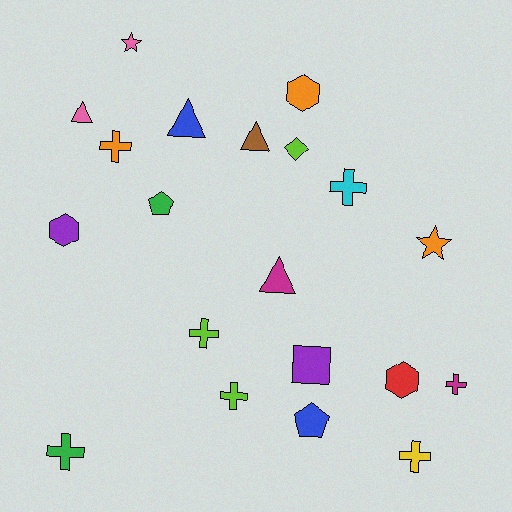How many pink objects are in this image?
There are 2 pink objects.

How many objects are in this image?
There are 20 objects.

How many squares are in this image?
There is 1 square.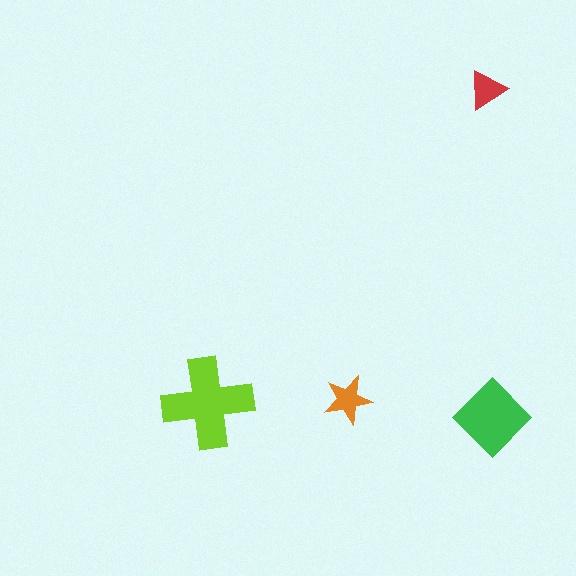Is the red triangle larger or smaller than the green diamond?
Smaller.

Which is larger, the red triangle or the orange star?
The orange star.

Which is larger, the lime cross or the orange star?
The lime cross.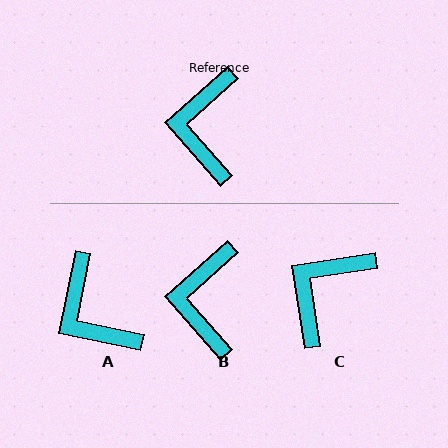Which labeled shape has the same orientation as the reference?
B.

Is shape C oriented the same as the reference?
No, it is off by about 33 degrees.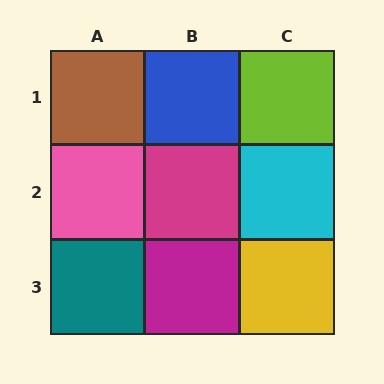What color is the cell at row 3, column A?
Teal.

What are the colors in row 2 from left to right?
Pink, magenta, cyan.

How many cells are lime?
1 cell is lime.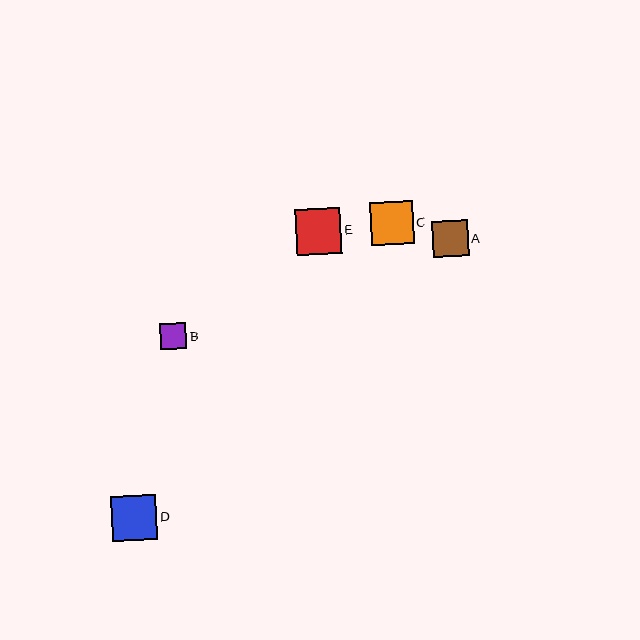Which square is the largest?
Square D is the largest with a size of approximately 46 pixels.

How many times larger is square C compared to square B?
Square C is approximately 1.6 times the size of square B.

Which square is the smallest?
Square B is the smallest with a size of approximately 27 pixels.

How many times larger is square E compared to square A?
Square E is approximately 1.3 times the size of square A.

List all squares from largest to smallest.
From largest to smallest: D, E, C, A, B.